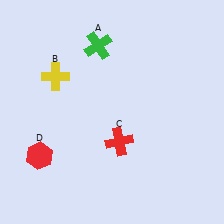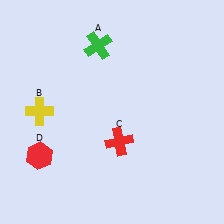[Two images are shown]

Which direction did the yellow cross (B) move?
The yellow cross (B) moved down.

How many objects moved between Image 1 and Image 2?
1 object moved between the two images.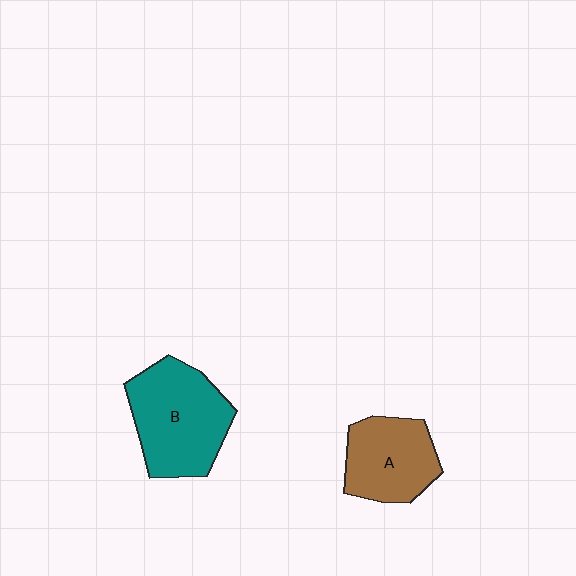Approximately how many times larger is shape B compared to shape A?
Approximately 1.3 times.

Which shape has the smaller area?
Shape A (brown).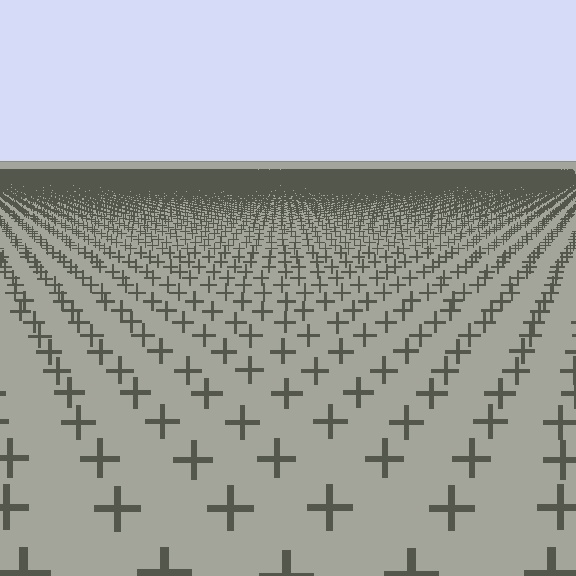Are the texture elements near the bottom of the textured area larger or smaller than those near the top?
Larger. Near the bottom, elements are closer to the viewer and appear at a bigger on-screen size.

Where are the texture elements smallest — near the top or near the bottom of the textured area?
Near the top.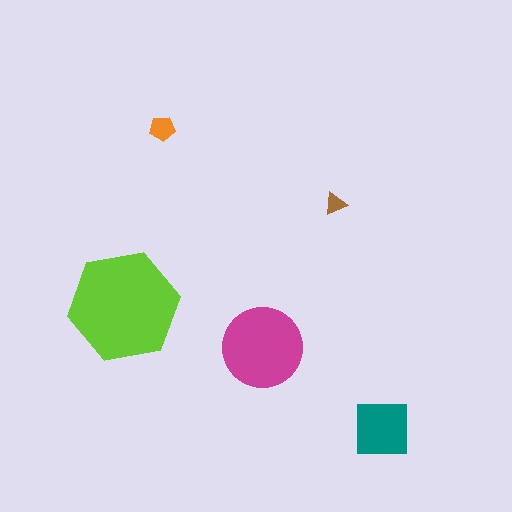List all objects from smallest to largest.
The brown triangle, the orange pentagon, the teal square, the magenta circle, the lime hexagon.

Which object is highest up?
The orange pentagon is topmost.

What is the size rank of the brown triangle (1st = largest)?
5th.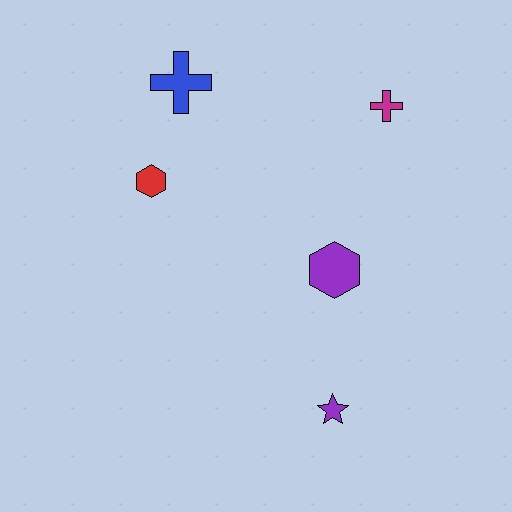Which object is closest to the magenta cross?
The purple hexagon is closest to the magenta cross.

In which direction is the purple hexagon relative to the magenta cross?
The purple hexagon is below the magenta cross.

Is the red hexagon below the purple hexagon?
No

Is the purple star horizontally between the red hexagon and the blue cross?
No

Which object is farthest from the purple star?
The blue cross is farthest from the purple star.